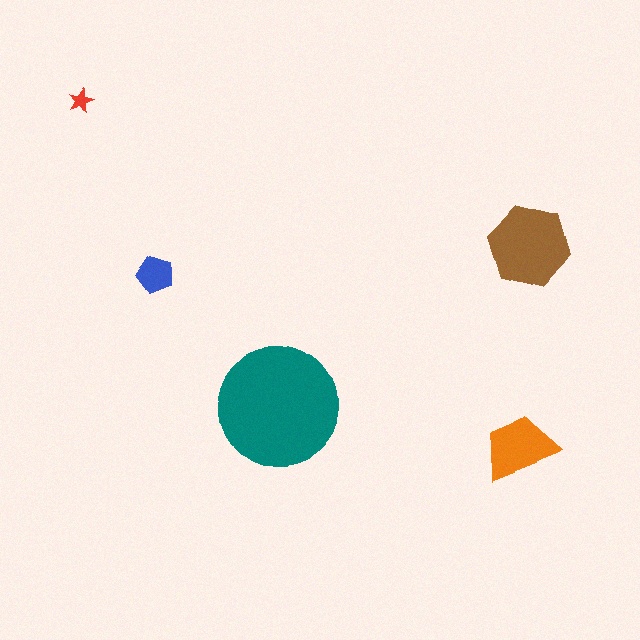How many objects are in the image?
There are 5 objects in the image.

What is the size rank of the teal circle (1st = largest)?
1st.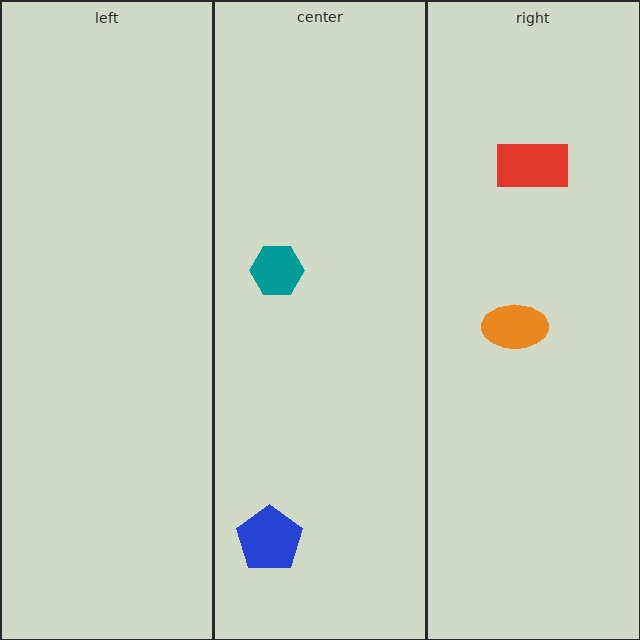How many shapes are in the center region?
2.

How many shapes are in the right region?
2.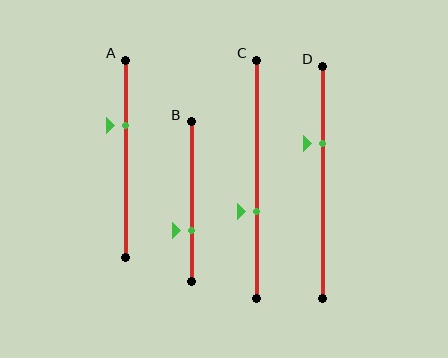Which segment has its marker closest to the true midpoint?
Segment C has its marker closest to the true midpoint.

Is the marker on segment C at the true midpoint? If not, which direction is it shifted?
No, the marker on segment C is shifted downward by about 14% of the segment length.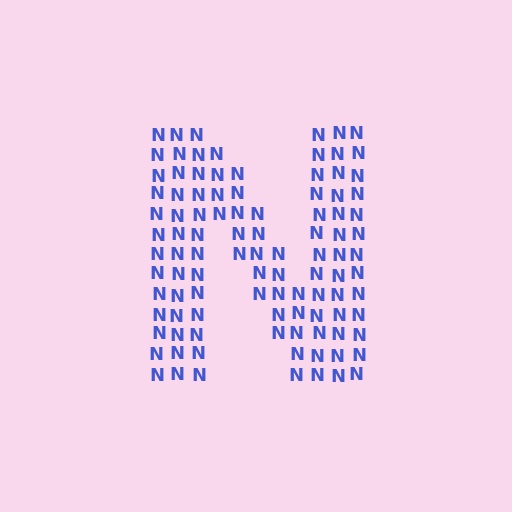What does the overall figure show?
The overall figure shows the letter N.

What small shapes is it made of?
It is made of small letter N's.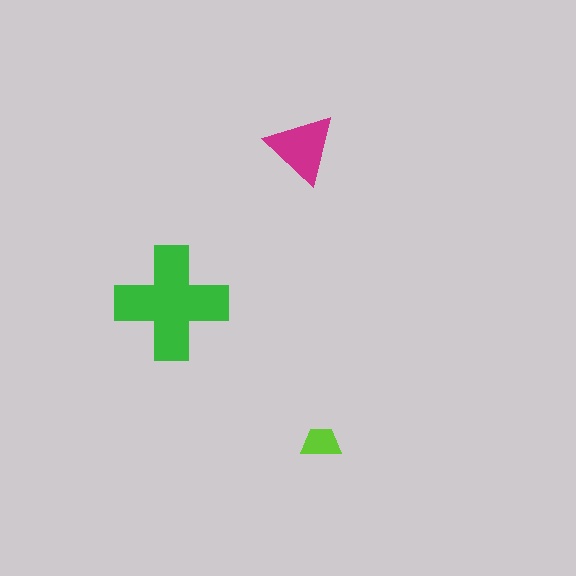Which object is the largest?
The green cross.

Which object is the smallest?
The lime trapezoid.